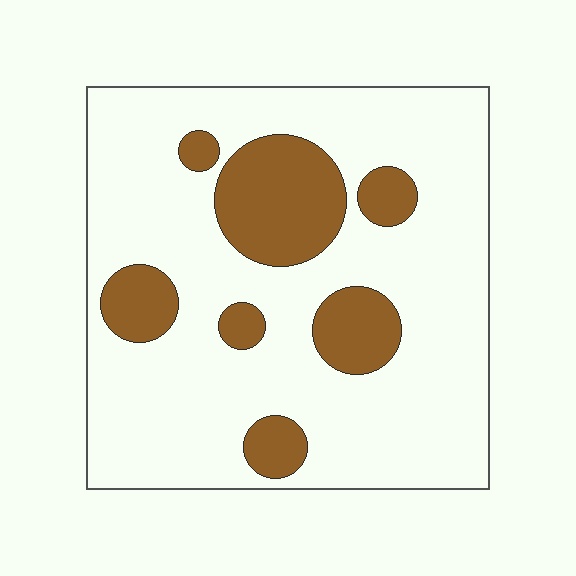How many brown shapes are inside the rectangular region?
7.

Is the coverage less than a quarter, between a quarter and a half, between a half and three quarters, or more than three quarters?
Less than a quarter.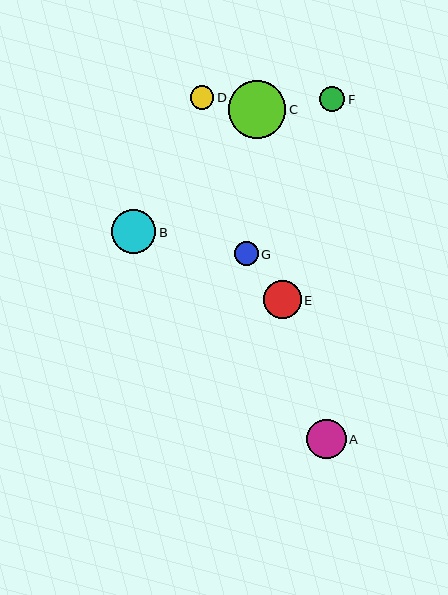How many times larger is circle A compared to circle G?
Circle A is approximately 1.7 times the size of circle G.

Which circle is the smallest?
Circle D is the smallest with a size of approximately 24 pixels.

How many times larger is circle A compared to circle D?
Circle A is approximately 1.7 times the size of circle D.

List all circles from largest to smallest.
From largest to smallest: C, B, A, E, F, G, D.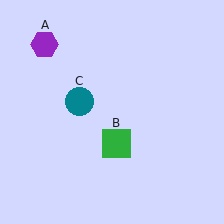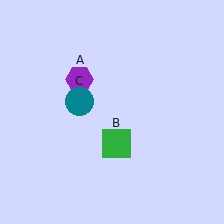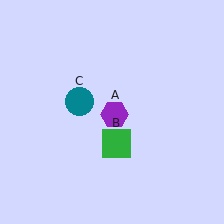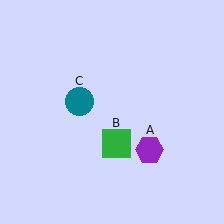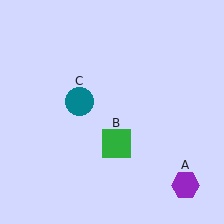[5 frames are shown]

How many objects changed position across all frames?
1 object changed position: purple hexagon (object A).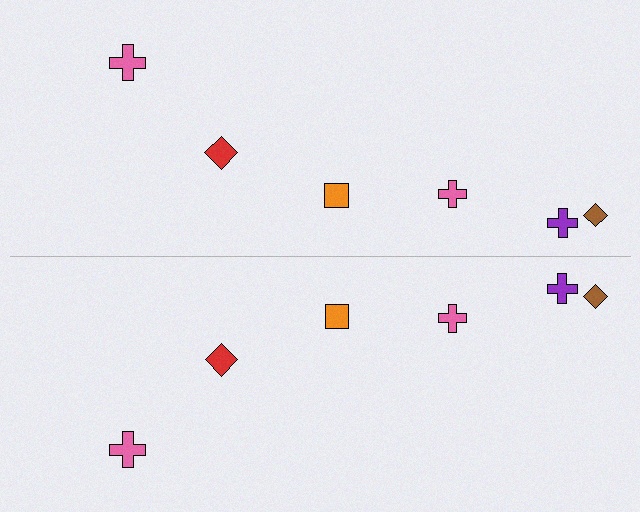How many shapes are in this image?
There are 12 shapes in this image.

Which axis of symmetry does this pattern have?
The pattern has a horizontal axis of symmetry running through the center of the image.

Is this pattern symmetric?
Yes, this pattern has bilateral (reflection) symmetry.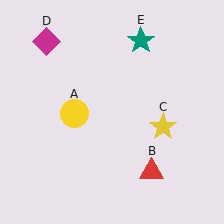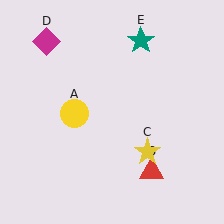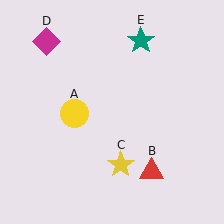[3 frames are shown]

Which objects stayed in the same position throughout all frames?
Yellow circle (object A) and red triangle (object B) and magenta diamond (object D) and teal star (object E) remained stationary.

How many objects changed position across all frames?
1 object changed position: yellow star (object C).